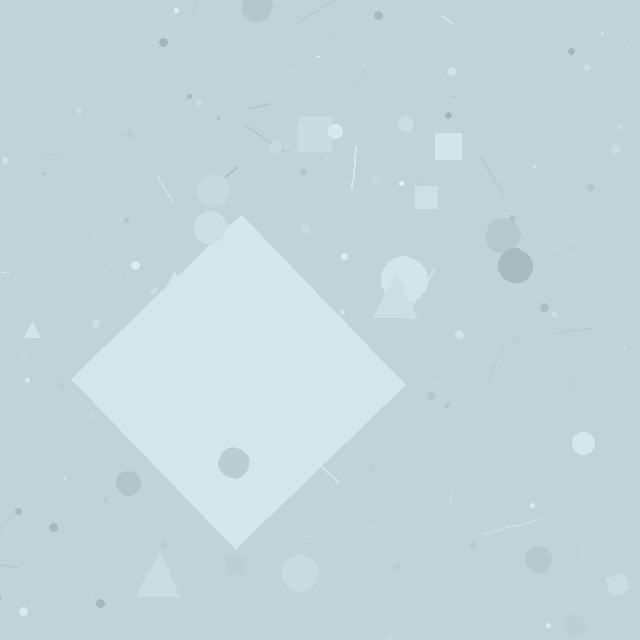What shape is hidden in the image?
A diamond is hidden in the image.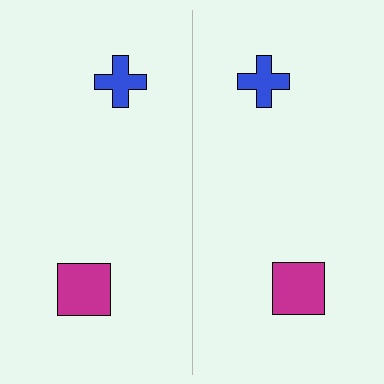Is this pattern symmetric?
Yes, this pattern has bilateral (reflection) symmetry.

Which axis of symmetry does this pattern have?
The pattern has a vertical axis of symmetry running through the center of the image.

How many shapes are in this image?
There are 4 shapes in this image.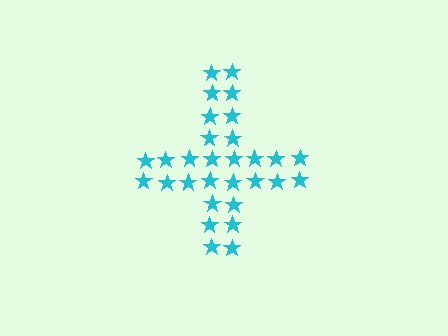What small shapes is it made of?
It is made of small stars.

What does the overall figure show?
The overall figure shows a cross.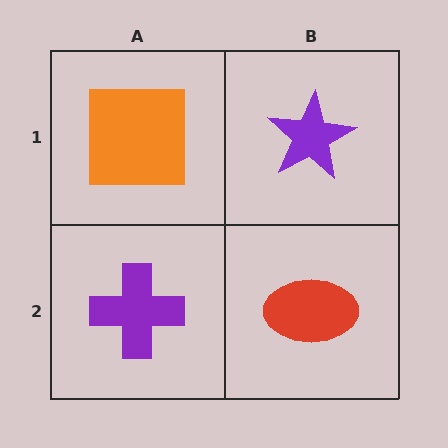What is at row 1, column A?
An orange square.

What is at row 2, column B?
A red ellipse.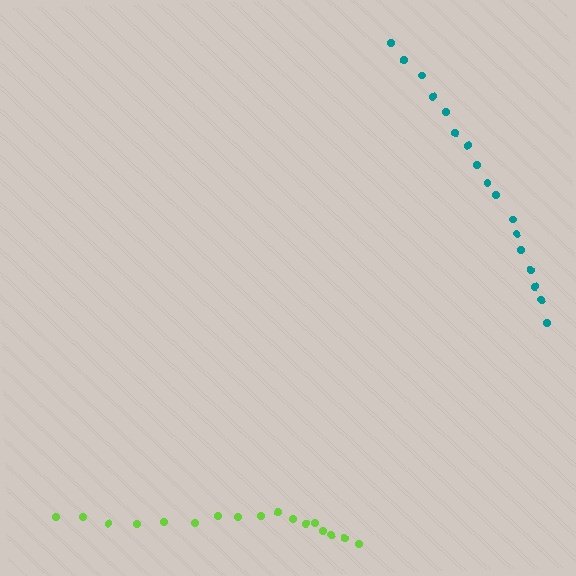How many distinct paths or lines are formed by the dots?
There are 2 distinct paths.